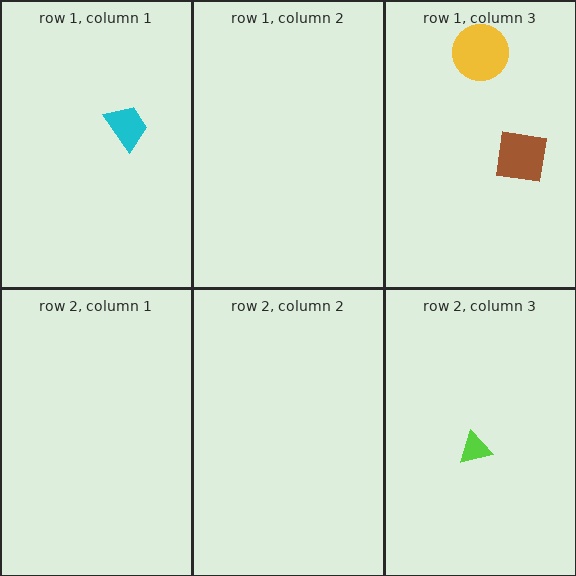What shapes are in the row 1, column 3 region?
The brown square, the yellow circle.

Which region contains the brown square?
The row 1, column 3 region.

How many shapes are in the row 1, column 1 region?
1.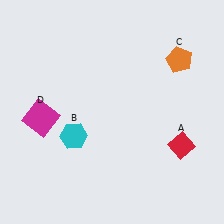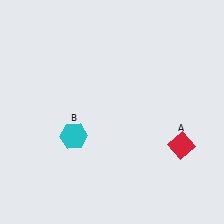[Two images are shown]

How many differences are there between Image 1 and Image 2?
There are 2 differences between the two images.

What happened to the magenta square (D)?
The magenta square (D) was removed in Image 2. It was in the bottom-left area of Image 1.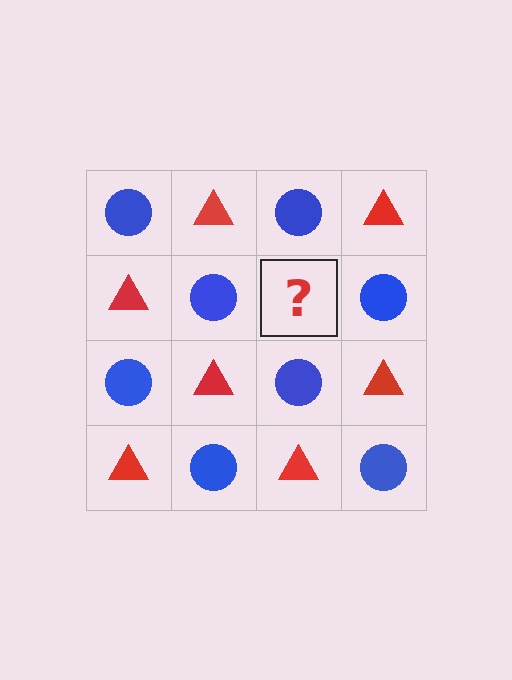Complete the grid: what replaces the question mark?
The question mark should be replaced with a red triangle.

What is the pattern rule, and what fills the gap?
The rule is that it alternates blue circle and red triangle in a checkerboard pattern. The gap should be filled with a red triangle.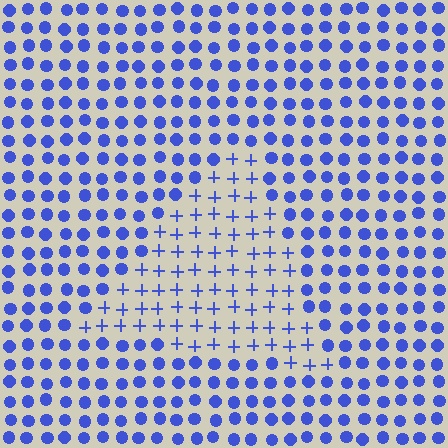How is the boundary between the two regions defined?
The boundary is defined by a change in element shape: plus signs inside vs. circles outside. All elements share the same color and spacing.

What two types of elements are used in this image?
The image uses plus signs inside the triangle region and circles outside it.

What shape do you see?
I see a triangle.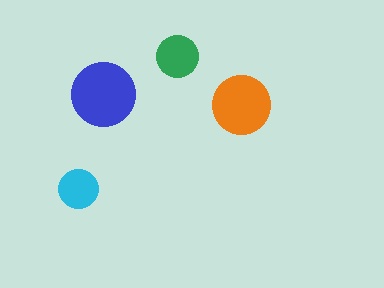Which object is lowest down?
The cyan circle is bottommost.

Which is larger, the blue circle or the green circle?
The blue one.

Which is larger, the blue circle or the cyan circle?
The blue one.